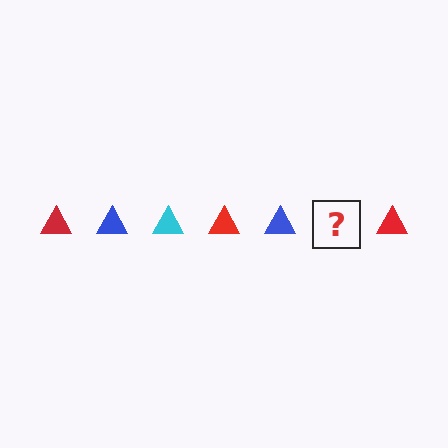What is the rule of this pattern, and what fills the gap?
The rule is that the pattern cycles through red, blue, cyan triangles. The gap should be filled with a cyan triangle.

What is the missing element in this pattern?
The missing element is a cyan triangle.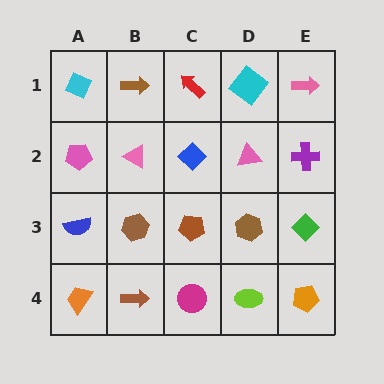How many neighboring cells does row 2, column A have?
3.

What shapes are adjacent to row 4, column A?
A blue semicircle (row 3, column A), a brown arrow (row 4, column B).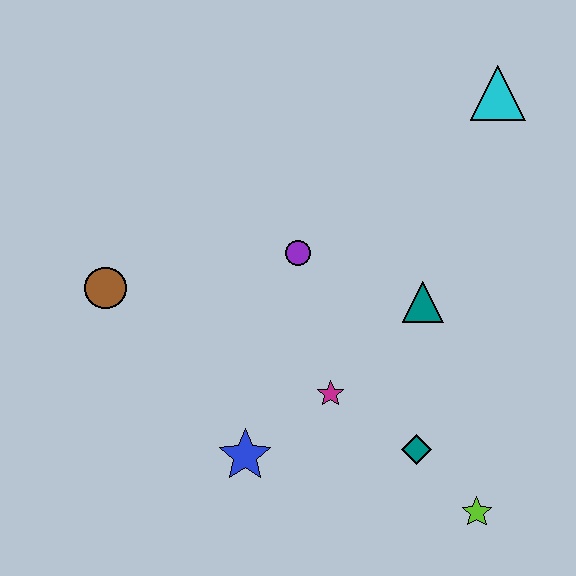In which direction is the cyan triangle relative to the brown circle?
The cyan triangle is to the right of the brown circle.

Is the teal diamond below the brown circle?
Yes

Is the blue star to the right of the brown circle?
Yes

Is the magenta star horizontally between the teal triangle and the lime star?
No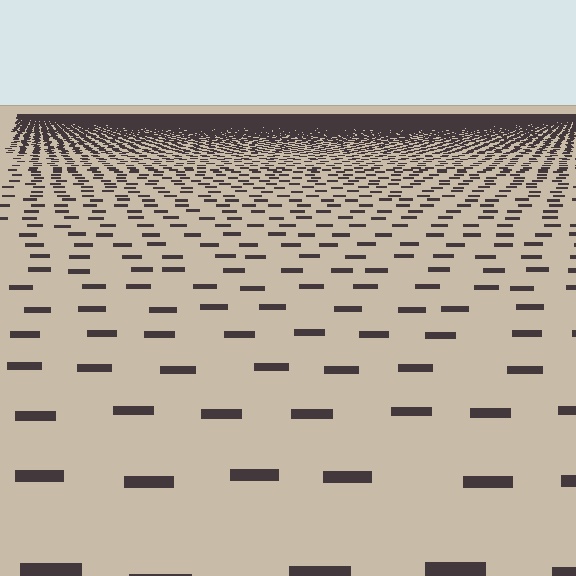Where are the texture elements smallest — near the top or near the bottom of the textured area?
Near the top.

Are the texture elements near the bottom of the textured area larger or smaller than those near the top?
Larger. Near the bottom, elements are closer to the viewer and appear at a bigger on-screen size.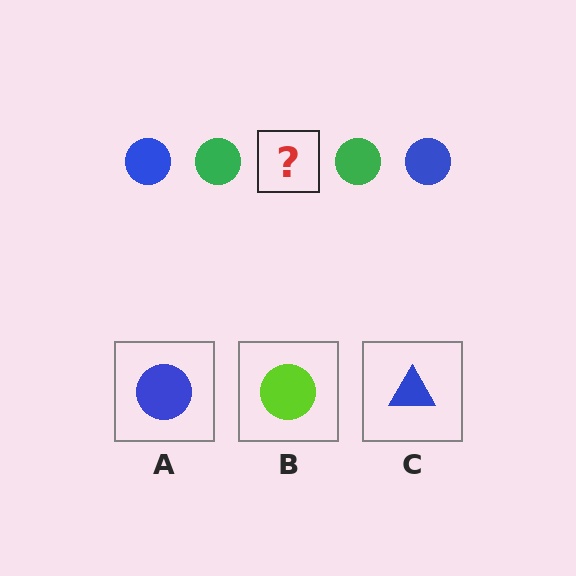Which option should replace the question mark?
Option A.